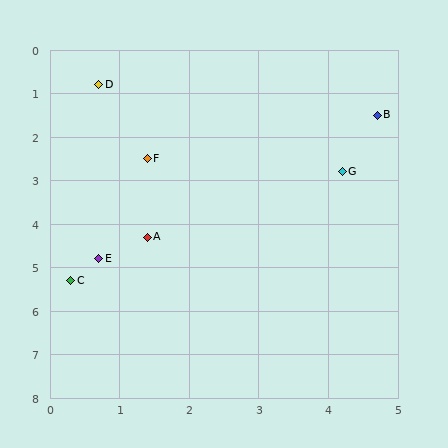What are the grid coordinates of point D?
Point D is at approximately (0.7, 0.8).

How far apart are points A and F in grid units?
Points A and F are about 1.8 grid units apart.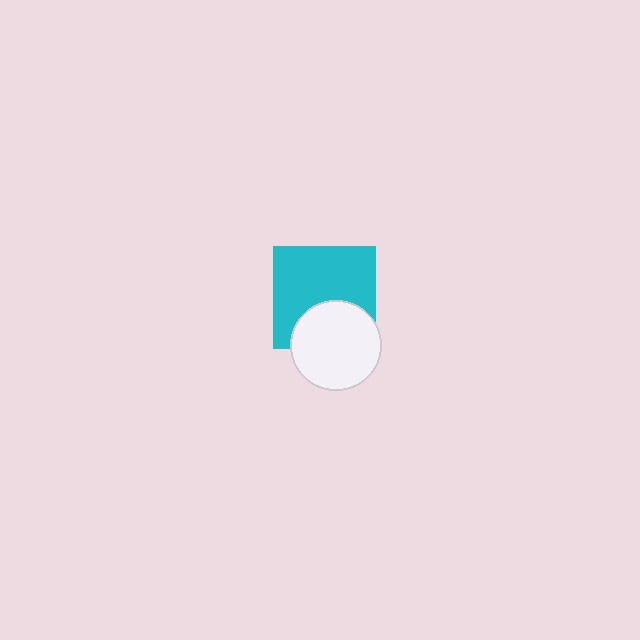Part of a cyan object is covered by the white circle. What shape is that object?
It is a square.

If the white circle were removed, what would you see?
You would see the complete cyan square.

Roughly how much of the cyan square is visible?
Most of it is visible (roughly 67%).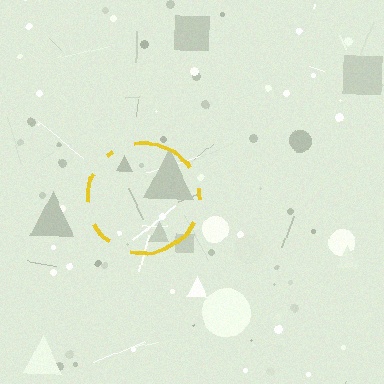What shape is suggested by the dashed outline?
The dashed outline suggests a circle.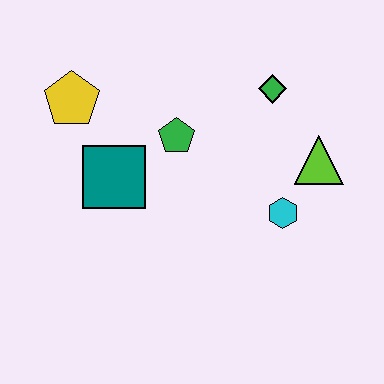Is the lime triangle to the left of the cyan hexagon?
No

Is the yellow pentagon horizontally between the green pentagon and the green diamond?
No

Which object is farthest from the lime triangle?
The yellow pentagon is farthest from the lime triangle.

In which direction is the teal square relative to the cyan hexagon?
The teal square is to the left of the cyan hexagon.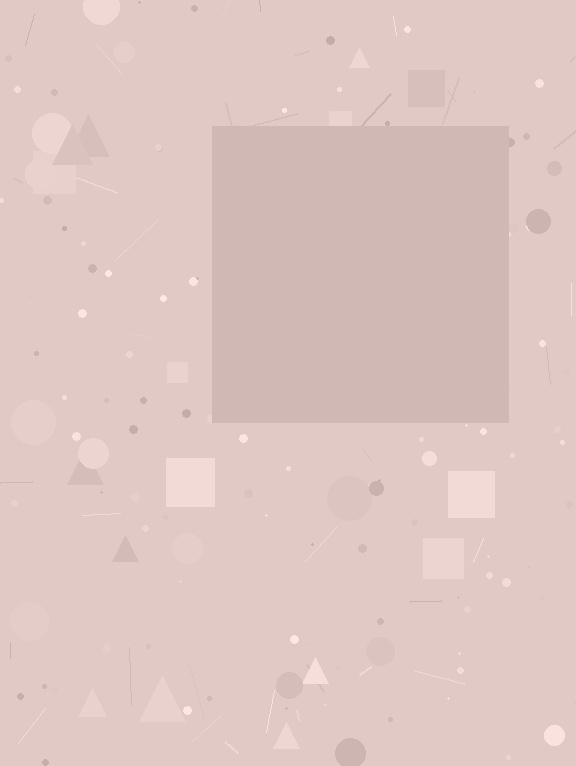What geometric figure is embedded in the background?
A square is embedded in the background.